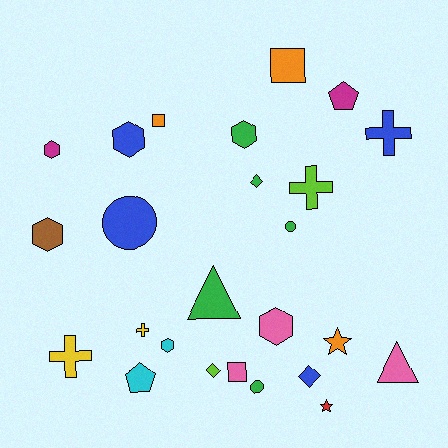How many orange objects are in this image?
There are 3 orange objects.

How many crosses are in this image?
There are 4 crosses.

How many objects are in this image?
There are 25 objects.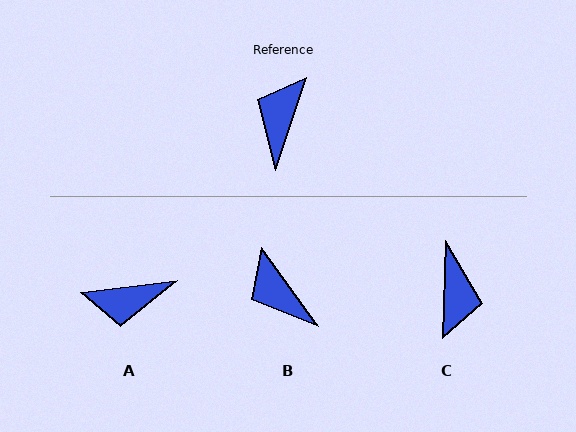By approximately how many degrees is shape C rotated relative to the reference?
Approximately 164 degrees clockwise.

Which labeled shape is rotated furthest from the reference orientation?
C, about 164 degrees away.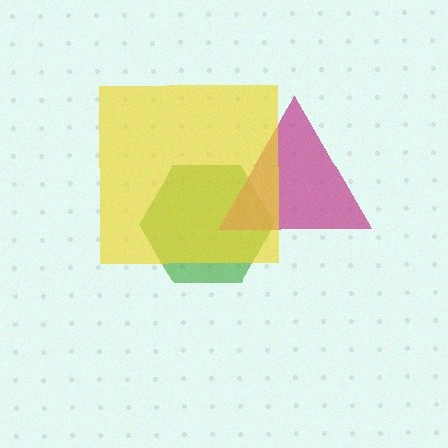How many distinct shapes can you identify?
There are 3 distinct shapes: a green hexagon, a magenta triangle, a yellow square.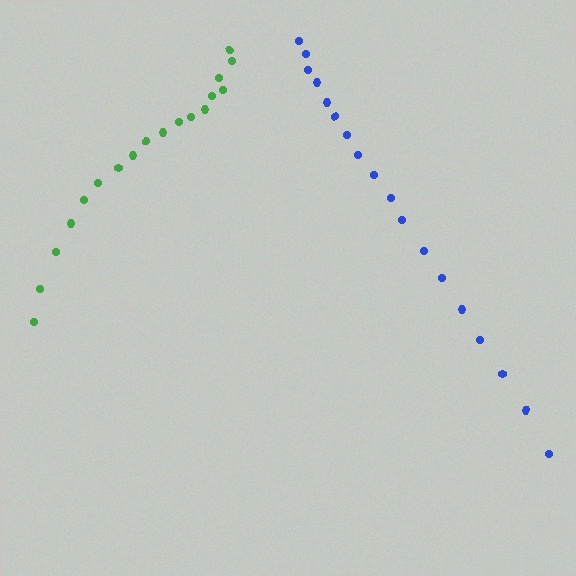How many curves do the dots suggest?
There are 2 distinct paths.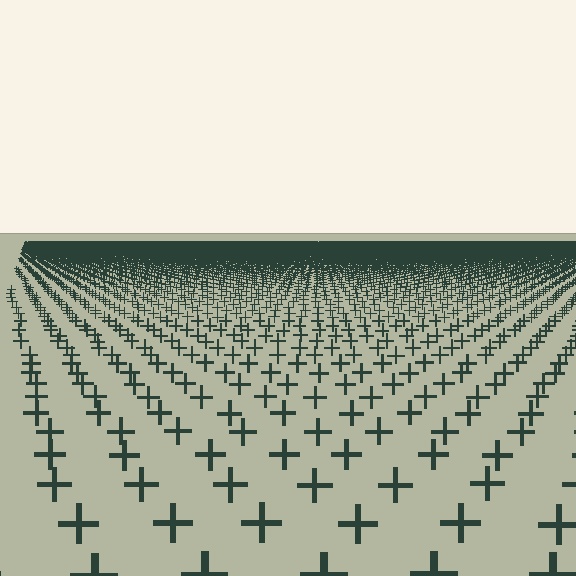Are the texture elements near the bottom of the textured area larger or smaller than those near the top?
Larger. Near the bottom, elements are closer to the viewer and appear at a bigger on-screen size.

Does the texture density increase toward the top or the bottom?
Density increases toward the top.